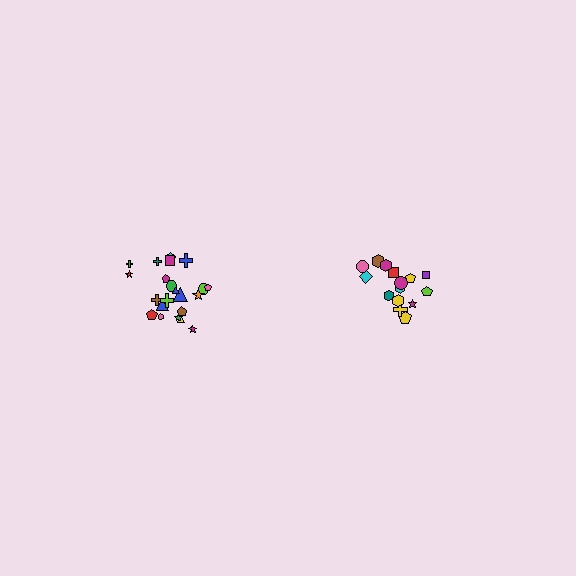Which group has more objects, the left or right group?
The left group.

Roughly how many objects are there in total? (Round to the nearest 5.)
Roughly 35 objects in total.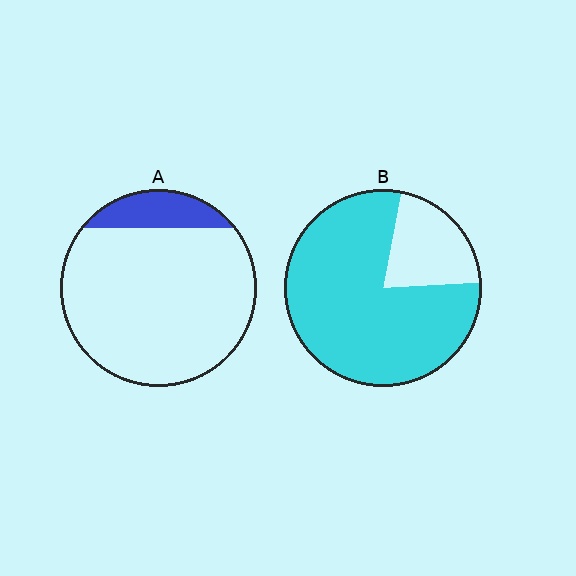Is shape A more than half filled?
No.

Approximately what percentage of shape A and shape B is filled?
A is approximately 15% and B is approximately 80%.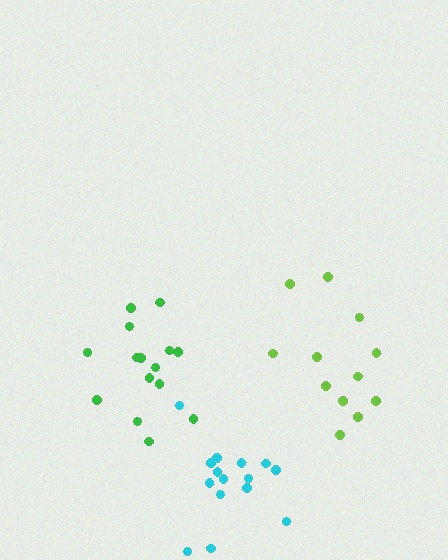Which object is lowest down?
The cyan cluster is bottommost.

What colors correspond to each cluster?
The clusters are colored: lime, cyan, green.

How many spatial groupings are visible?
There are 3 spatial groupings.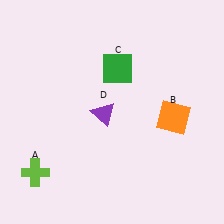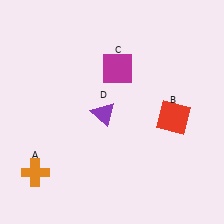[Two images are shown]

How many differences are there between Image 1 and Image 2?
There are 3 differences between the two images.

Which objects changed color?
A changed from lime to orange. B changed from orange to red. C changed from green to magenta.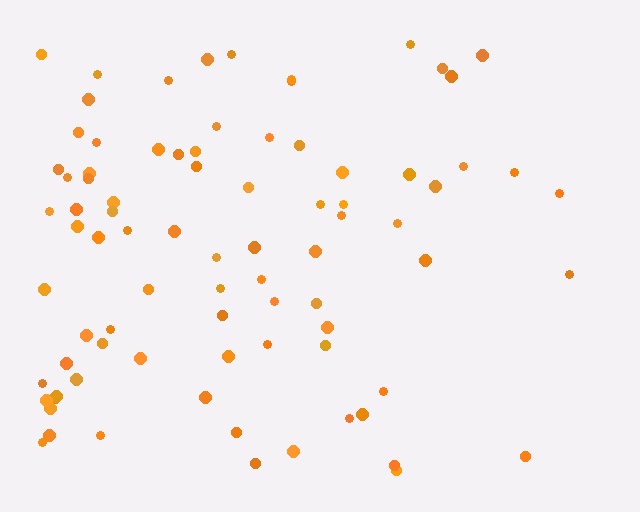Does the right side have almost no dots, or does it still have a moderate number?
Still a moderate number, just noticeably fewer than the left.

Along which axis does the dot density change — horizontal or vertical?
Horizontal.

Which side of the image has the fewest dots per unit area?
The right.